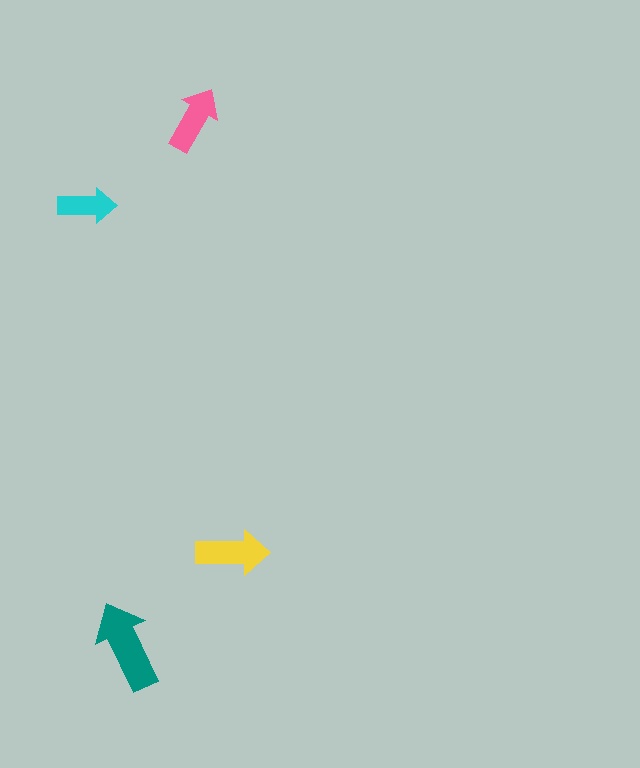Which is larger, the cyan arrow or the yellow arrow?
The yellow one.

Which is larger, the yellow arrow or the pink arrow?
The yellow one.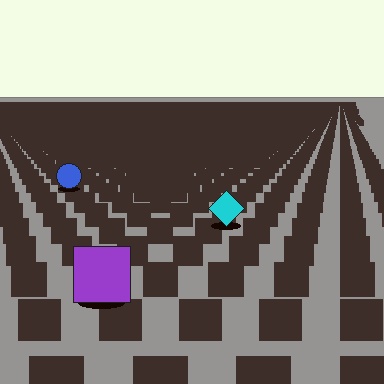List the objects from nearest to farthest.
From nearest to farthest: the purple square, the cyan diamond, the blue circle.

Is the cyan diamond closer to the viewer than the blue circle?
Yes. The cyan diamond is closer — you can tell from the texture gradient: the ground texture is coarser near it.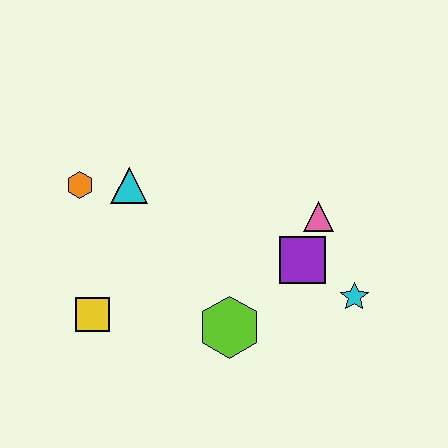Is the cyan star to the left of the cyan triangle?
No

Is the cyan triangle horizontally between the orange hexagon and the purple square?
Yes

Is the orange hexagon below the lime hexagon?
No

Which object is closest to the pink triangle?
The purple square is closest to the pink triangle.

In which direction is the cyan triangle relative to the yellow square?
The cyan triangle is above the yellow square.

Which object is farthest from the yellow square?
The cyan star is farthest from the yellow square.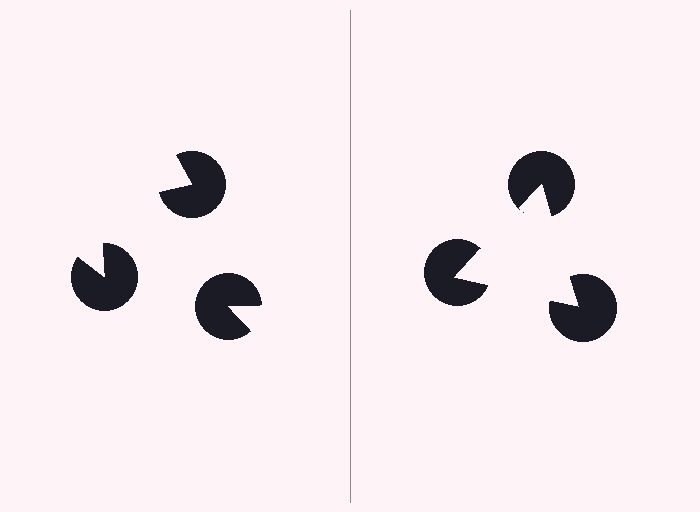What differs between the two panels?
The pac-man discs are positioned identically on both sides; only the wedge orientations differ. On the right they align to a triangle; on the left they are misaligned.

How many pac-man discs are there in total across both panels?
6 — 3 on each side.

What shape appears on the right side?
An illusory triangle.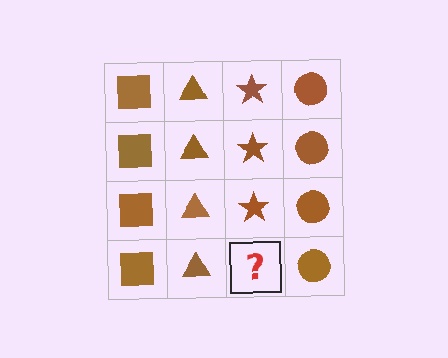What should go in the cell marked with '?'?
The missing cell should contain a brown star.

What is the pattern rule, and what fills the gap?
The rule is that each column has a consistent shape. The gap should be filled with a brown star.